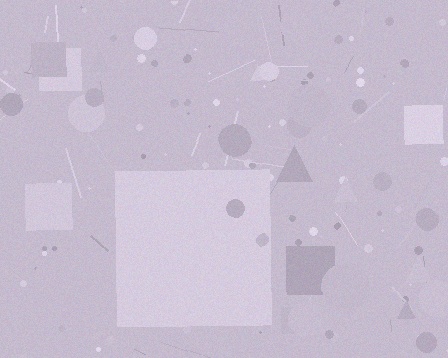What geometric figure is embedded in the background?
A square is embedded in the background.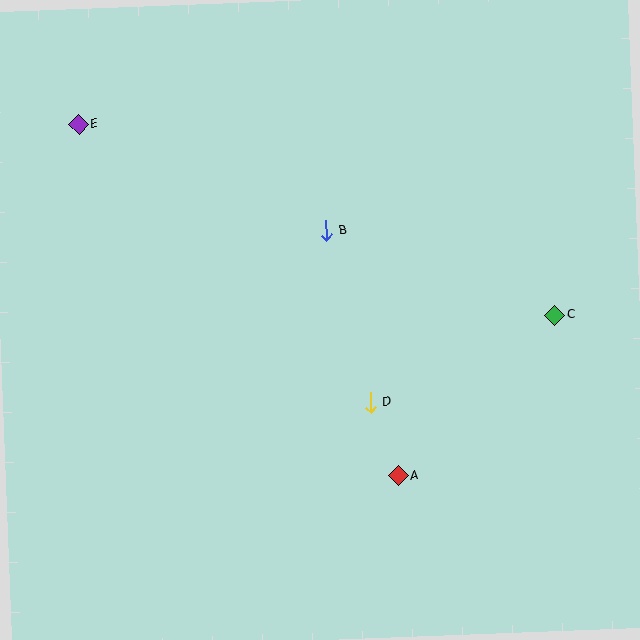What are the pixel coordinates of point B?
Point B is at (326, 231).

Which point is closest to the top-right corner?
Point C is closest to the top-right corner.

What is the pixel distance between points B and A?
The distance between B and A is 256 pixels.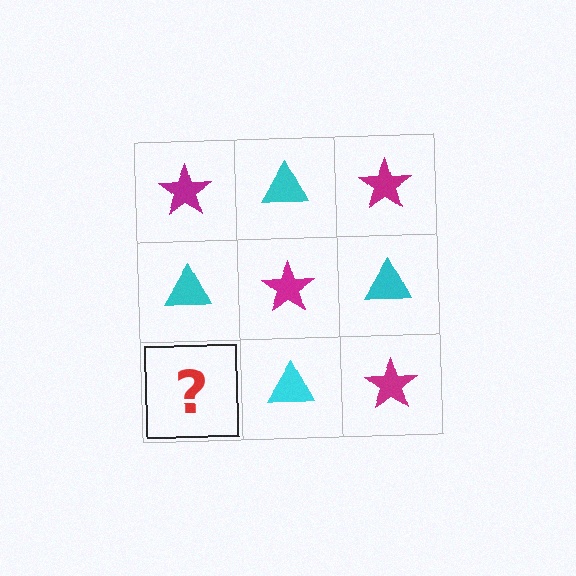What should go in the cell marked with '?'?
The missing cell should contain a magenta star.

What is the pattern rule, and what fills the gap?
The rule is that it alternates magenta star and cyan triangle in a checkerboard pattern. The gap should be filled with a magenta star.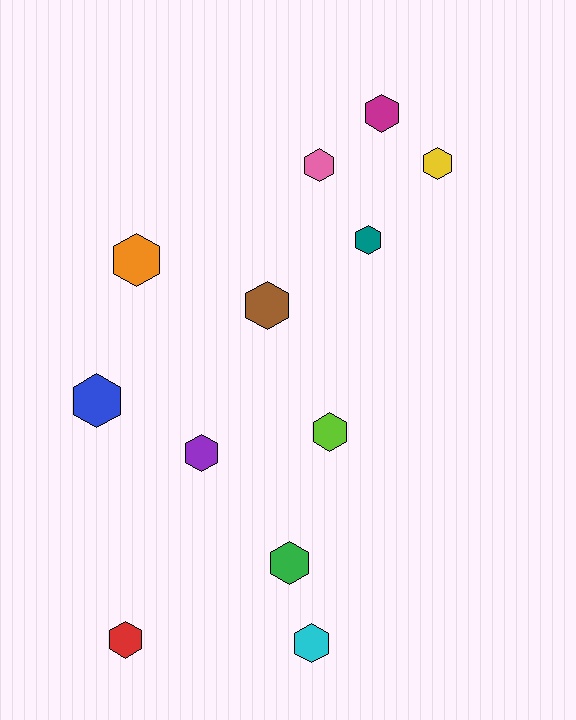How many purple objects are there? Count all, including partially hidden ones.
There is 1 purple object.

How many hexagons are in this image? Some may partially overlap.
There are 12 hexagons.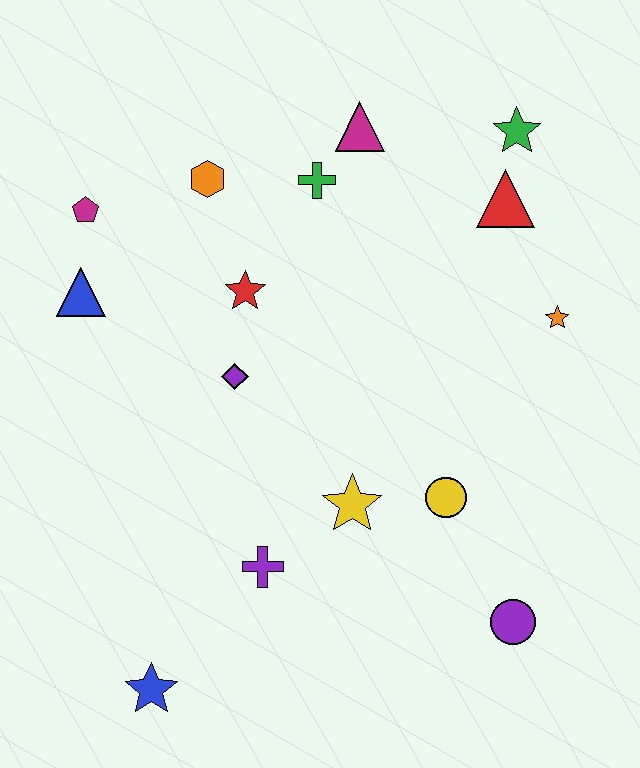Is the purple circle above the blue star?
Yes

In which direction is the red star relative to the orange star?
The red star is to the left of the orange star.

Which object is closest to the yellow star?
The yellow circle is closest to the yellow star.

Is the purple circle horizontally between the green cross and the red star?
No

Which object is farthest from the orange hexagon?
The purple circle is farthest from the orange hexagon.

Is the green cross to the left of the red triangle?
Yes